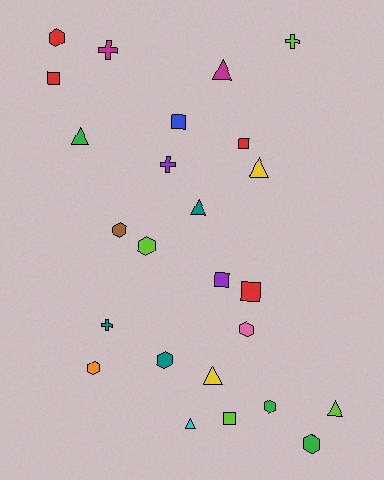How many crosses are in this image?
There are 4 crosses.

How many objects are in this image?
There are 25 objects.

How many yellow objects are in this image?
There are 2 yellow objects.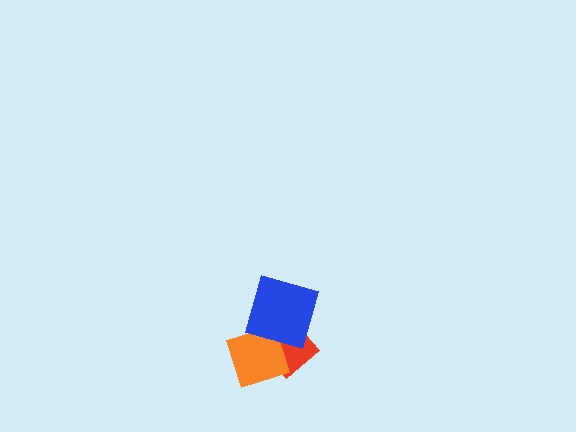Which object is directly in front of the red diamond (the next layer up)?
The orange diamond is directly in front of the red diamond.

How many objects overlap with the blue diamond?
2 objects overlap with the blue diamond.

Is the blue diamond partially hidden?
No, no other shape covers it.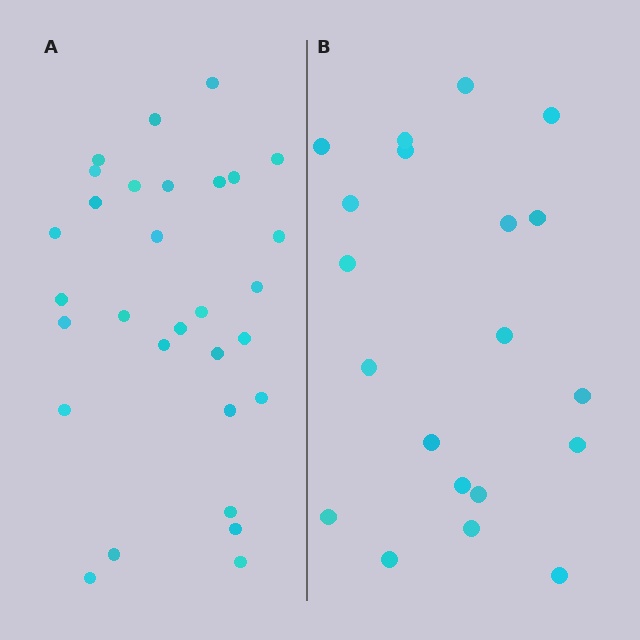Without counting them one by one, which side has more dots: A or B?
Region A (the left region) has more dots.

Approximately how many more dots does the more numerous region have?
Region A has roughly 10 or so more dots than region B.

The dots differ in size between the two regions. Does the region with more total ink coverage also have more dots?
No. Region B has more total ink coverage because its dots are larger, but region A actually contains more individual dots. Total area can be misleading — the number of items is what matters here.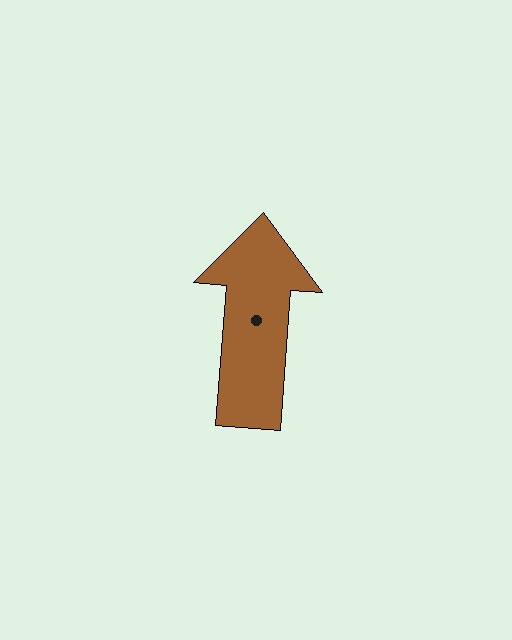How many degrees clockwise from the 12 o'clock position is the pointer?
Approximately 4 degrees.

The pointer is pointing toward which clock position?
Roughly 12 o'clock.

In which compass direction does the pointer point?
North.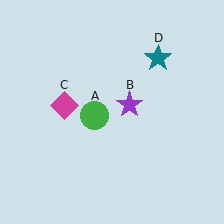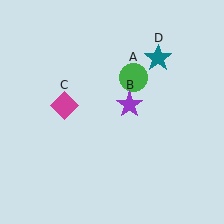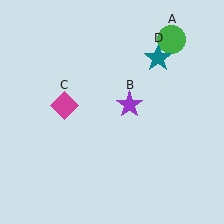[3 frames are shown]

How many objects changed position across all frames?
1 object changed position: green circle (object A).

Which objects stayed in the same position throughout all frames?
Purple star (object B) and magenta diamond (object C) and teal star (object D) remained stationary.